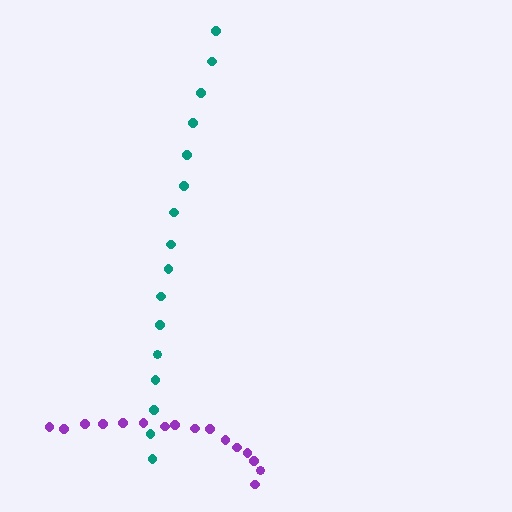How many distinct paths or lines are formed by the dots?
There are 2 distinct paths.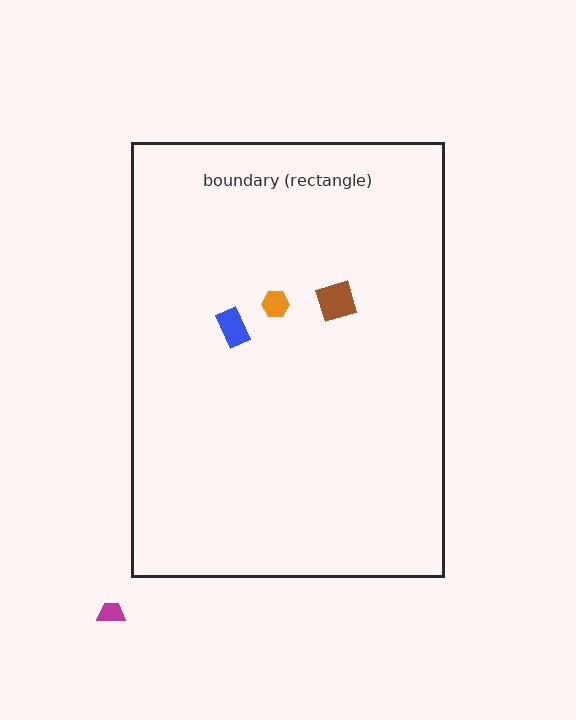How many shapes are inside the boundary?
3 inside, 1 outside.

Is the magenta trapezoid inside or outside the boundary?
Outside.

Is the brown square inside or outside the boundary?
Inside.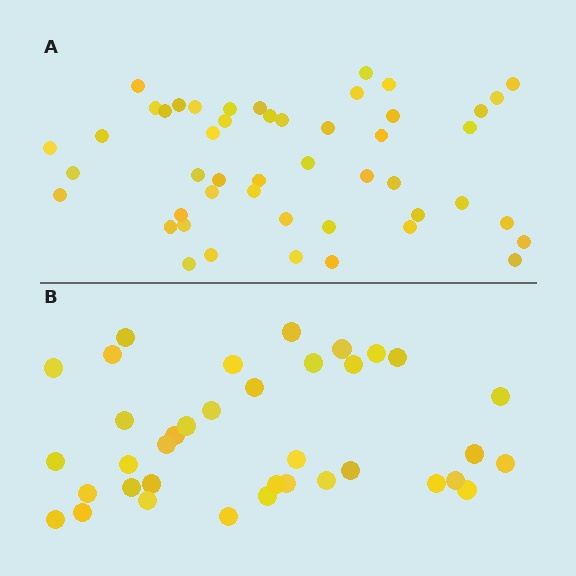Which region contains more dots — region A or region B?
Region A (the top region) has more dots.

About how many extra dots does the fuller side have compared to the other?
Region A has roughly 12 or so more dots than region B.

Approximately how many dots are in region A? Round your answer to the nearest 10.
About 50 dots. (The exact count is 48, which rounds to 50.)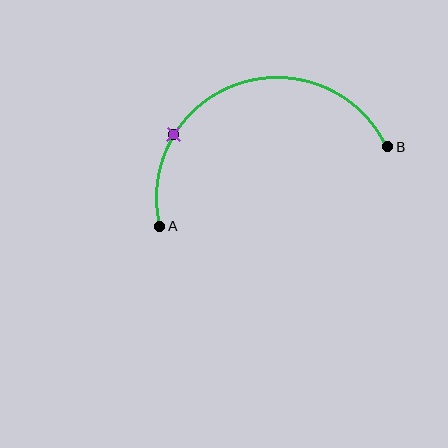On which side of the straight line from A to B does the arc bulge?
The arc bulges above the straight line connecting A and B.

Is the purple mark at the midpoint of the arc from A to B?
No. The purple mark lies on the arc but is closer to endpoint A. The arc midpoint would be at the point on the curve equidistant along the arc from both A and B.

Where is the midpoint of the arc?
The arc midpoint is the point on the curve farthest from the straight line joining A and B. It sits above that line.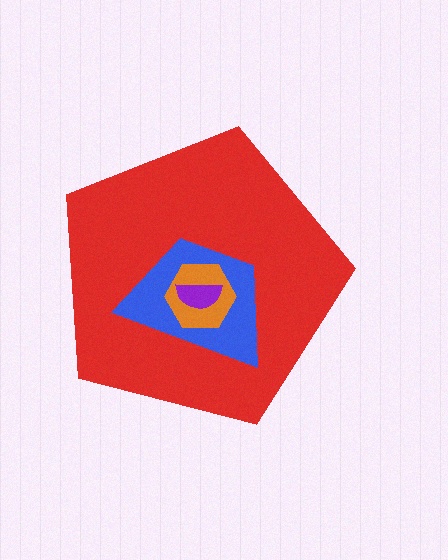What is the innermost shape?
The purple semicircle.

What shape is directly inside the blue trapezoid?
The orange hexagon.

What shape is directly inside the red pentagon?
The blue trapezoid.